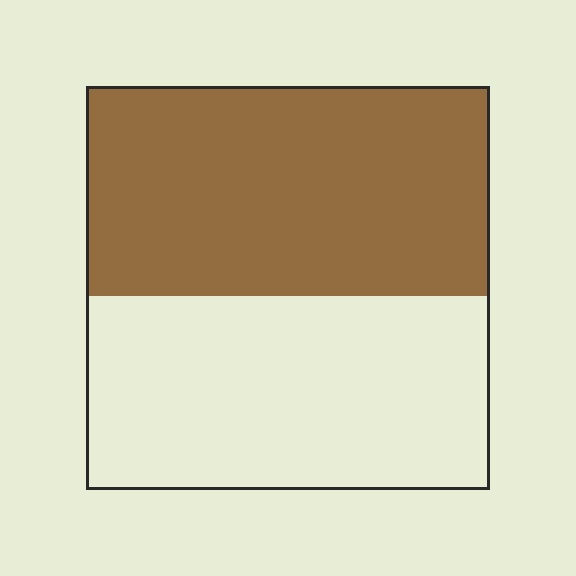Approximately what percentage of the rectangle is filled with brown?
Approximately 50%.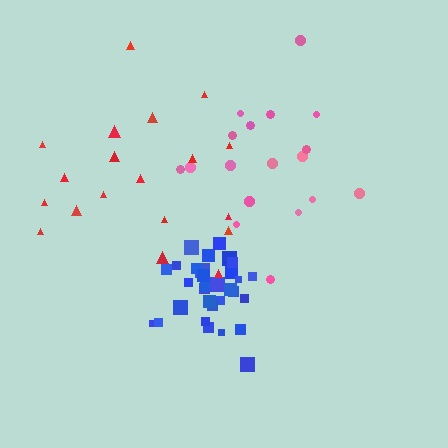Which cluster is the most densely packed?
Blue.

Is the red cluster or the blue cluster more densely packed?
Blue.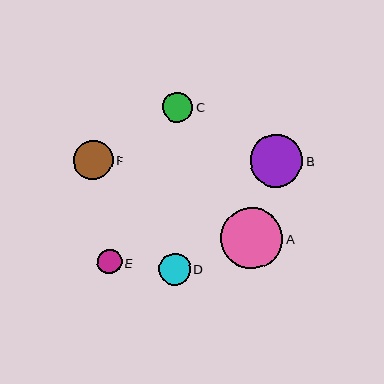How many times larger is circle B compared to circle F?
Circle B is approximately 1.3 times the size of circle F.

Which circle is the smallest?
Circle E is the smallest with a size of approximately 24 pixels.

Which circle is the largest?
Circle A is the largest with a size of approximately 62 pixels.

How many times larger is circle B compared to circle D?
Circle B is approximately 1.6 times the size of circle D.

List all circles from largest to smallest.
From largest to smallest: A, B, F, D, C, E.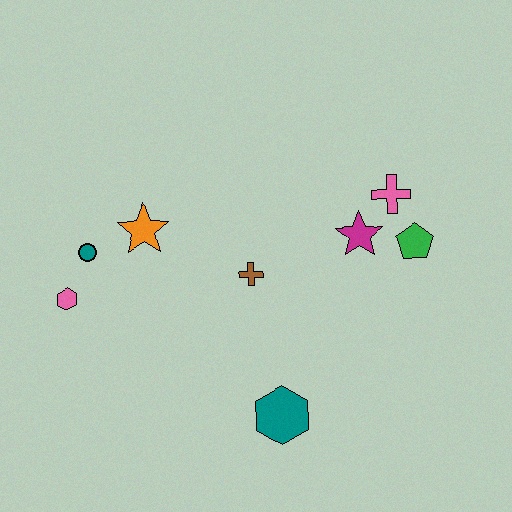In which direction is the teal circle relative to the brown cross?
The teal circle is to the left of the brown cross.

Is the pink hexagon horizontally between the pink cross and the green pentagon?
No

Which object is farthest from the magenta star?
The pink hexagon is farthest from the magenta star.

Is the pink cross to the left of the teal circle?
No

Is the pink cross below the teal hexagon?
No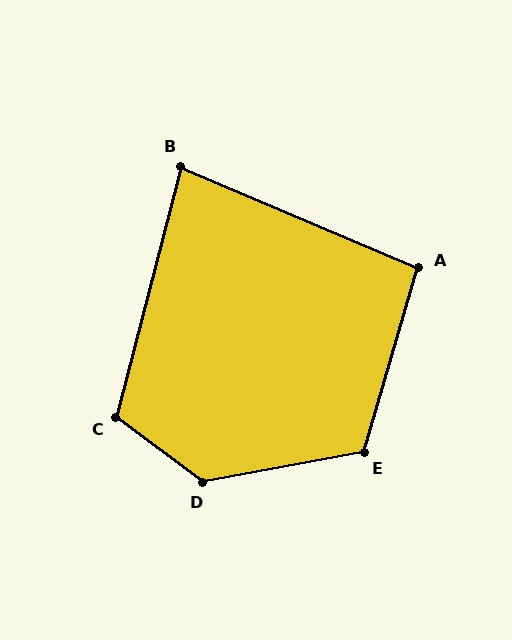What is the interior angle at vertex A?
Approximately 97 degrees (obtuse).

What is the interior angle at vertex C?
Approximately 112 degrees (obtuse).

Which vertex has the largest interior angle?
D, at approximately 133 degrees.